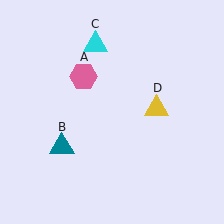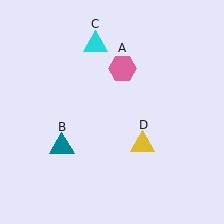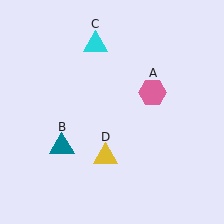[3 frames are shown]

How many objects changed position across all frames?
2 objects changed position: pink hexagon (object A), yellow triangle (object D).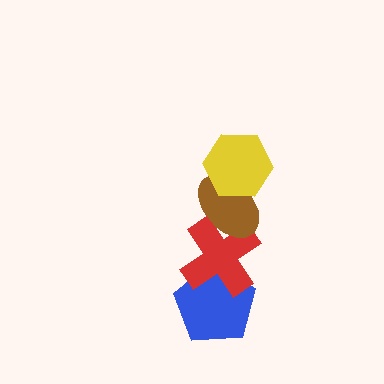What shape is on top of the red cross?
The brown ellipse is on top of the red cross.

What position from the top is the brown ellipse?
The brown ellipse is 2nd from the top.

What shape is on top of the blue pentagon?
The red cross is on top of the blue pentagon.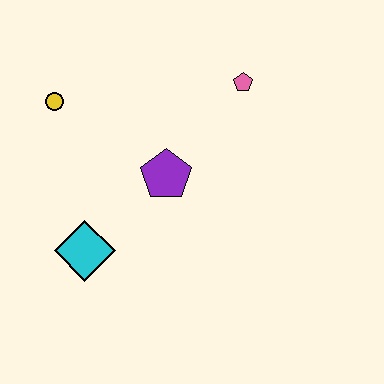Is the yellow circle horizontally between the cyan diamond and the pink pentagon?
No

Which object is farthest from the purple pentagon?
The yellow circle is farthest from the purple pentagon.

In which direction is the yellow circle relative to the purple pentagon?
The yellow circle is to the left of the purple pentagon.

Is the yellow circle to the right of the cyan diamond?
No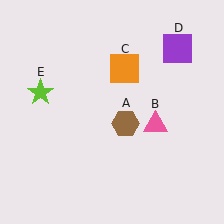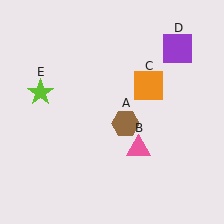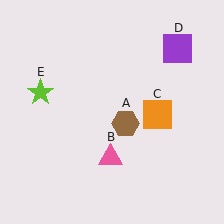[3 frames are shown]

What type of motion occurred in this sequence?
The pink triangle (object B), orange square (object C) rotated clockwise around the center of the scene.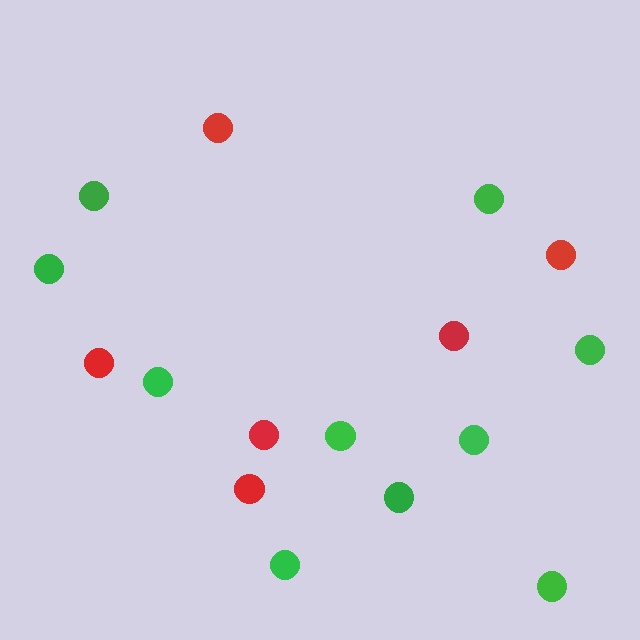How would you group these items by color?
There are 2 groups: one group of red circles (6) and one group of green circles (10).